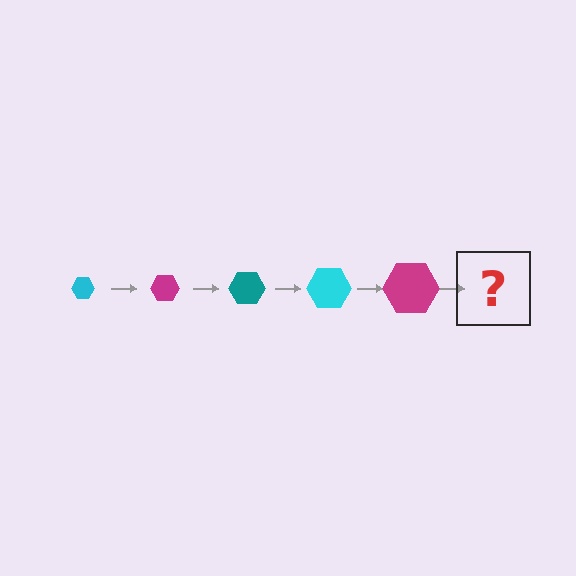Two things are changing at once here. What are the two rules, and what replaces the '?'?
The two rules are that the hexagon grows larger each step and the color cycles through cyan, magenta, and teal. The '?' should be a teal hexagon, larger than the previous one.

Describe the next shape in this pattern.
It should be a teal hexagon, larger than the previous one.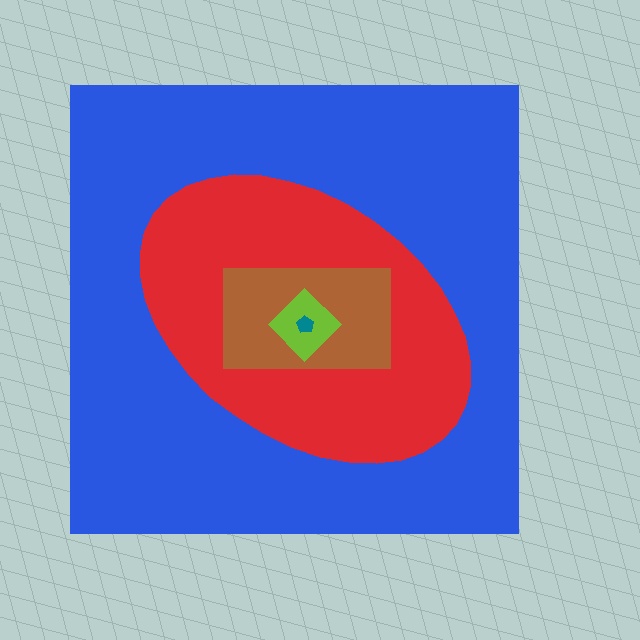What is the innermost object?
The teal pentagon.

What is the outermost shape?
The blue square.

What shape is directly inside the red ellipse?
The brown rectangle.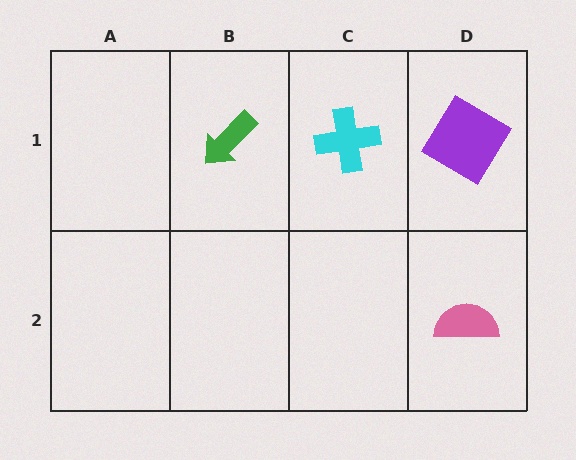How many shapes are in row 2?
1 shape.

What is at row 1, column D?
A purple diamond.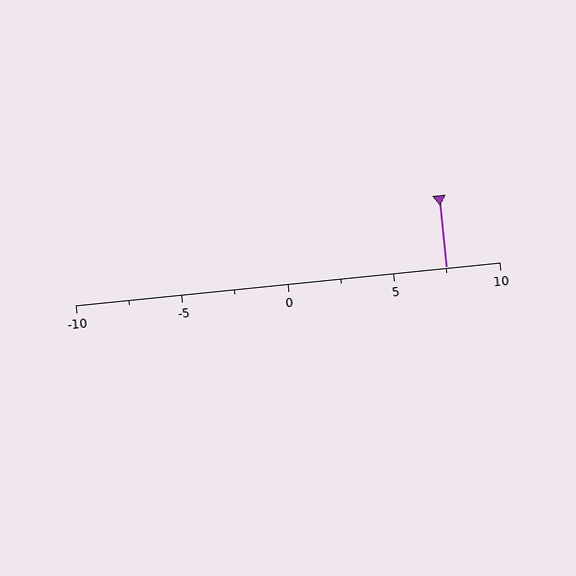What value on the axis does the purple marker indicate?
The marker indicates approximately 7.5.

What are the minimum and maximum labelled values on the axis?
The axis runs from -10 to 10.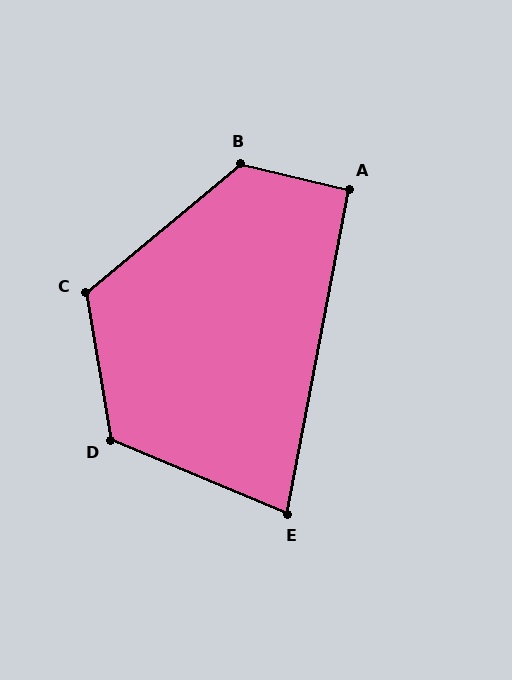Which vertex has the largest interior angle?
B, at approximately 127 degrees.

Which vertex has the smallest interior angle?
E, at approximately 78 degrees.